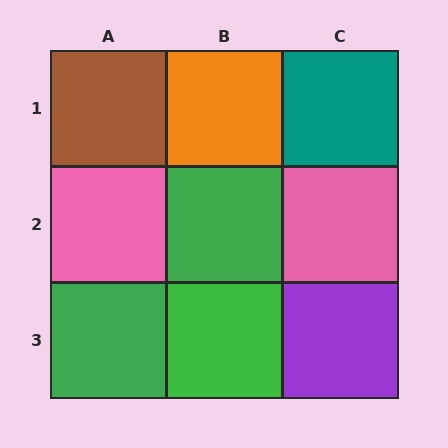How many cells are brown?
1 cell is brown.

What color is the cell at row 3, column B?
Green.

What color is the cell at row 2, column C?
Pink.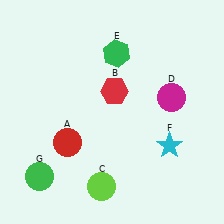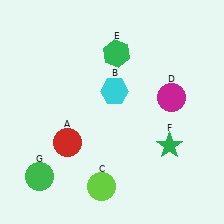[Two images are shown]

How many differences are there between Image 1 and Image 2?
There are 2 differences between the two images.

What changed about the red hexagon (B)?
In Image 1, B is red. In Image 2, it changed to cyan.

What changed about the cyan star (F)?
In Image 1, F is cyan. In Image 2, it changed to green.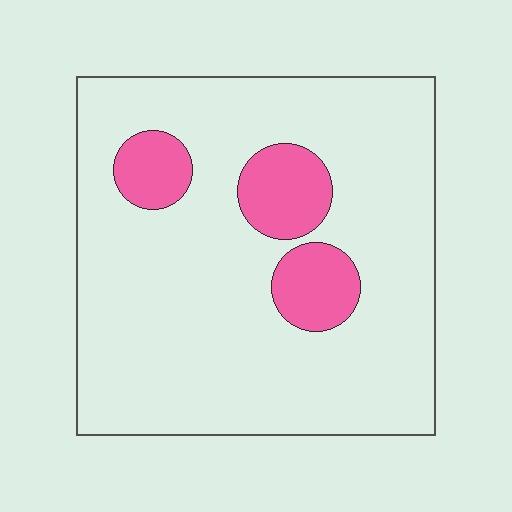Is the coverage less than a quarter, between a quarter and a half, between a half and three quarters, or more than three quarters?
Less than a quarter.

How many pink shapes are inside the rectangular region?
3.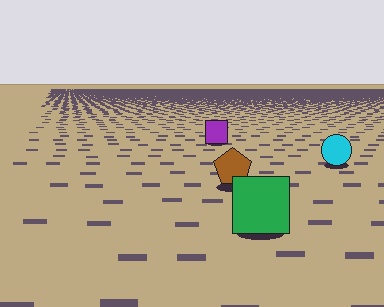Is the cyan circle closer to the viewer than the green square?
No. The green square is closer — you can tell from the texture gradient: the ground texture is coarser near it.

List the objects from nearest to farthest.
From nearest to farthest: the green square, the brown pentagon, the cyan circle, the purple square.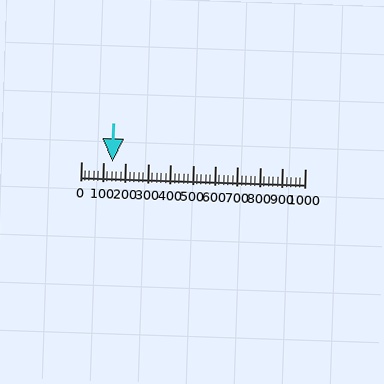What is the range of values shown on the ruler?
The ruler shows values from 0 to 1000.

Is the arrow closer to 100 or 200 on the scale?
The arrow is closer to 100.